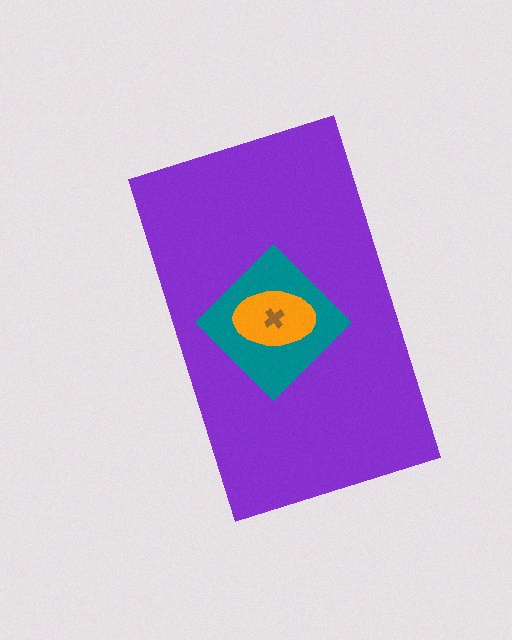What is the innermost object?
The brown cross.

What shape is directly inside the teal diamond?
The orange ellipse.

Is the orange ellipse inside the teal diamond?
Yes.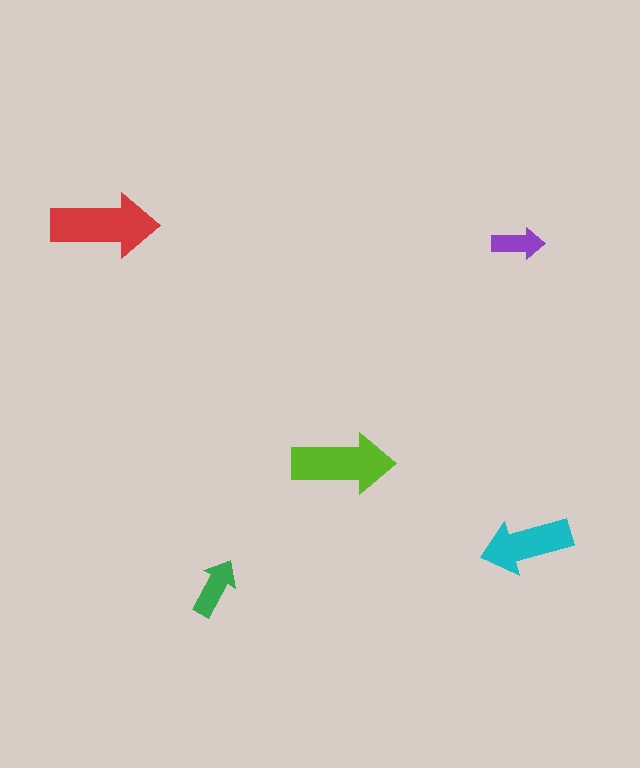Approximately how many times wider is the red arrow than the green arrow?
About 2 times wider.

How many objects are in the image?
There are 5 objects in the image.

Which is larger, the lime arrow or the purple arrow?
The lime one.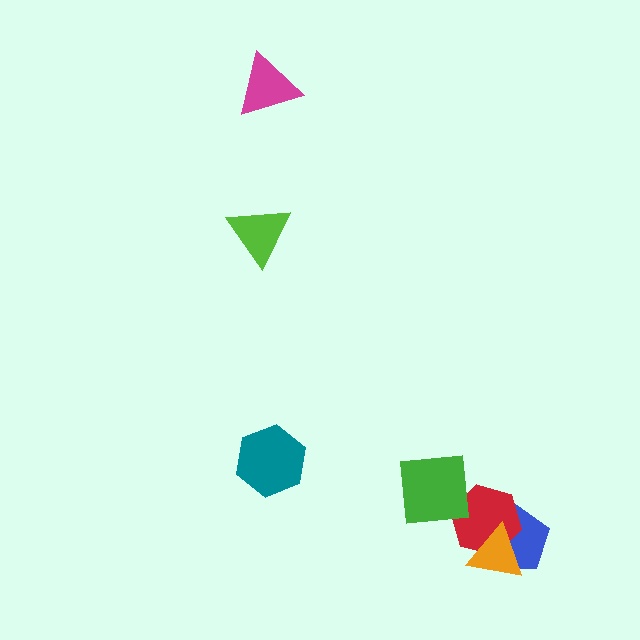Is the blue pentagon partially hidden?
Yes, it is partially covered by another shape.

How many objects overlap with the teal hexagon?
0 objects overlap with the teal hexagon.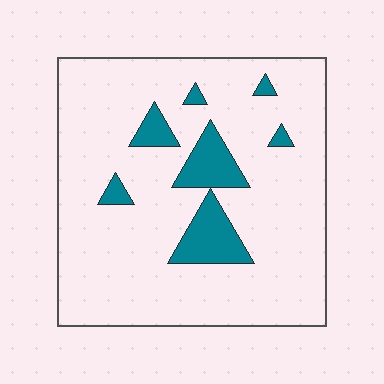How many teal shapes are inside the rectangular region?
7.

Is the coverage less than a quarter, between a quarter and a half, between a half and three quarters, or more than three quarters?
Less than a quarter.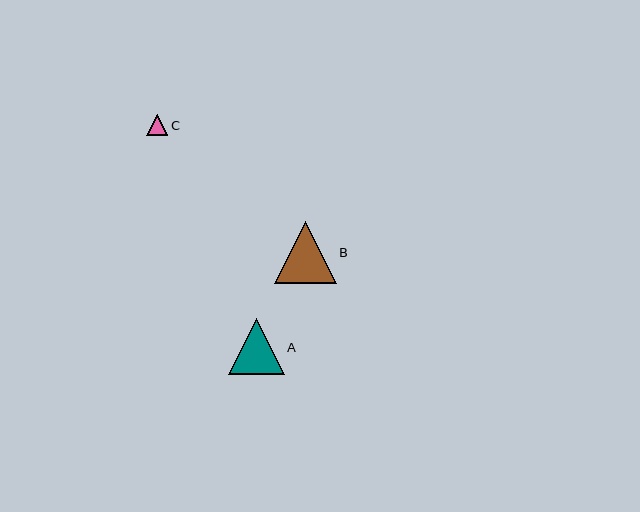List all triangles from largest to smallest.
From largest to smallest: B, A, C.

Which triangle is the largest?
Triangle B is the largest with a size of approximately 62 pixels.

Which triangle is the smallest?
Triangle C is the smallest with a size of approximately 21 pixels.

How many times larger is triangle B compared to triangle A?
Triangle B is approximately 1.1 times the size of triangle A.